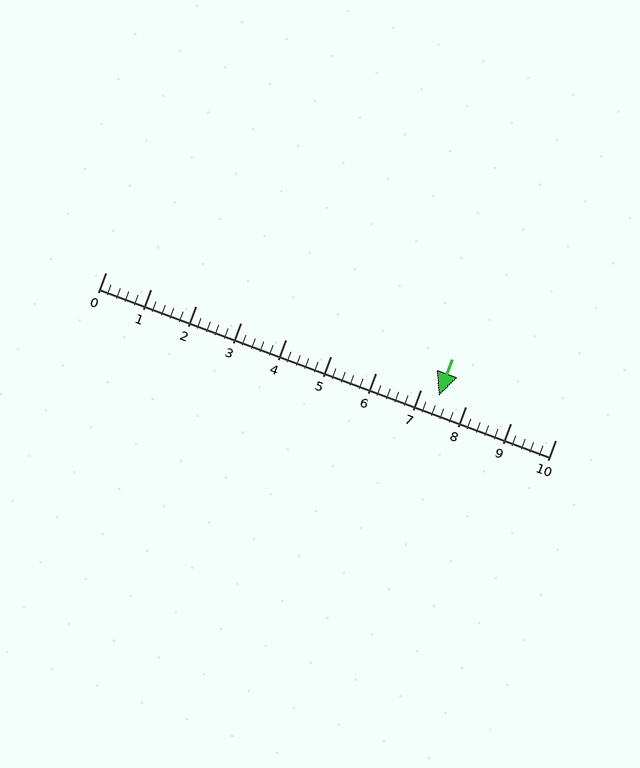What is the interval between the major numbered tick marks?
The major tick marks are spaced 1 units apart.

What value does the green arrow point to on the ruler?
The green arrow points to approximately 7.4.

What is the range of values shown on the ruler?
The ruler shows values from 0 to 10.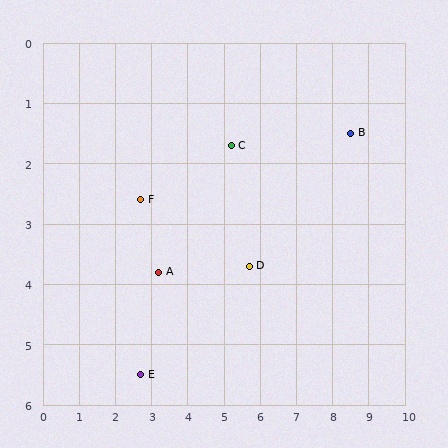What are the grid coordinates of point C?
Point C is at approximately (5.2, 1.7).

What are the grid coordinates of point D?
Point D is at approximately (5.7, 3.7).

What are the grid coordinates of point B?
Point B is at approximately (8.5, 1.5).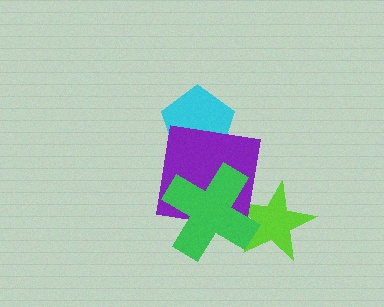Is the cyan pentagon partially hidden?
Yes, it is partially covered by another shape.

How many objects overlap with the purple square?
2 objects overlap with the purple square.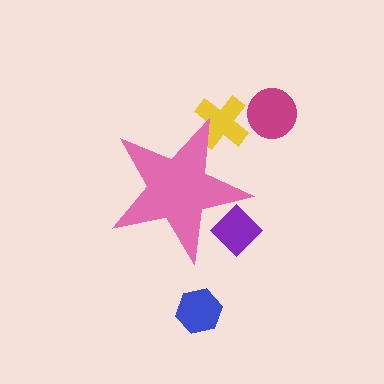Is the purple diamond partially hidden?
Yes, the purple diamond is partially hidden behind the pink star.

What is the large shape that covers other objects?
A pink star.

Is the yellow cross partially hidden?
Yes, the yellow cross is partially hidden behind the pink star.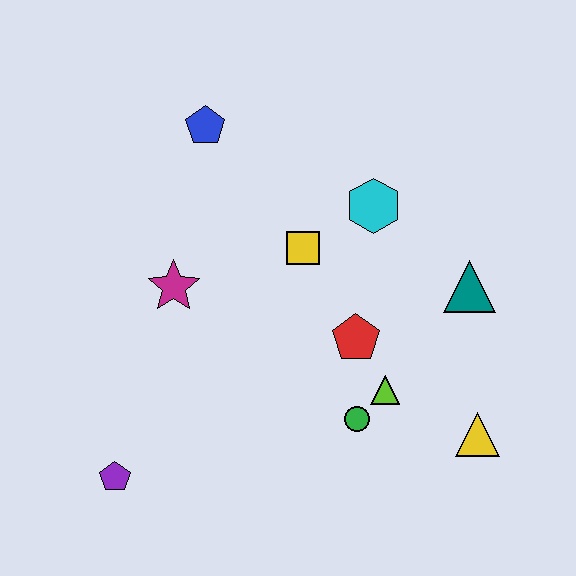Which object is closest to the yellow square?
The cyan hexagon is closest to the yellow square.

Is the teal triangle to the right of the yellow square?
Yes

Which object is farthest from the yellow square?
The purple pentagon is farthest from the yellow square.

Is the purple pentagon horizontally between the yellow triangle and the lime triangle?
No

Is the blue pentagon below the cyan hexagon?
No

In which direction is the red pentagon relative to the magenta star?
The red pentagon is to the right of the magenta star.